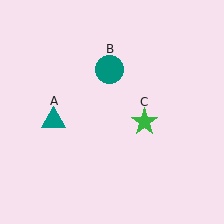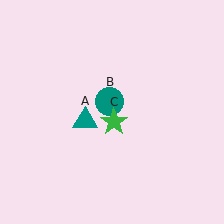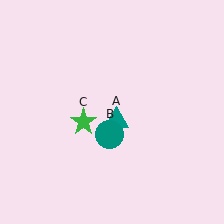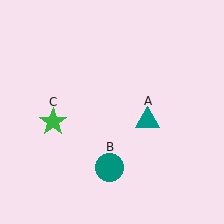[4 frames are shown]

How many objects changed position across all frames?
3 objects changed position: teal triangle (object A), teal circle (object B), green star (object C).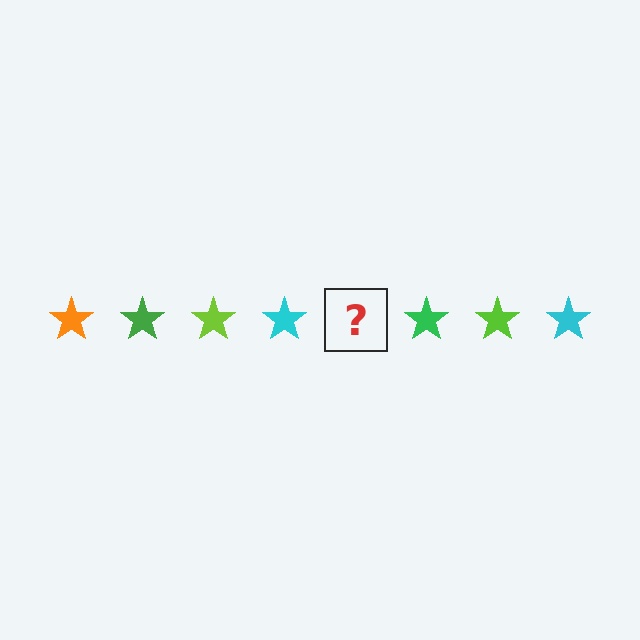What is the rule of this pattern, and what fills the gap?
The rule is that the pattern cycles through orange, green, lime, cyan stars. The gap should be filled with an orange star.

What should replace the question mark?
The question mark should be replaced with an orange star.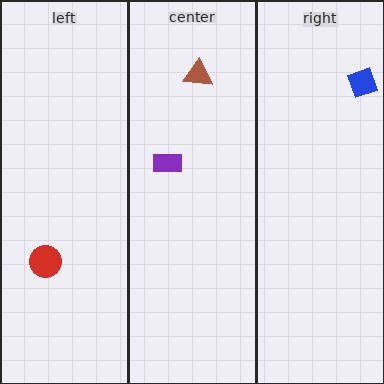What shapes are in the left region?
The red circle.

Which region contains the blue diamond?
The right region.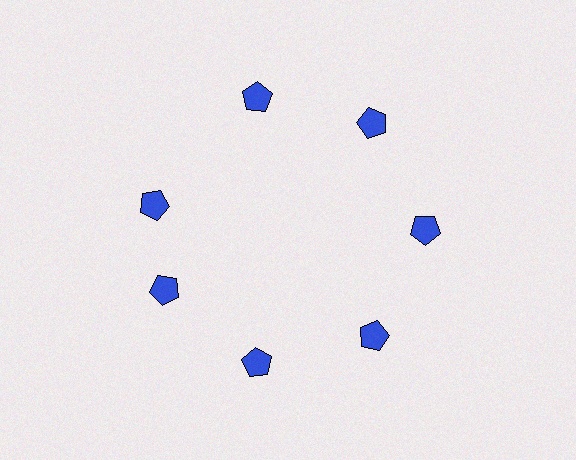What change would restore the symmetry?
The symmetry would be restored by rotating it back into even spacing with its neighbors so that all 7 pentagons sit at equal angles and equal distance from the center.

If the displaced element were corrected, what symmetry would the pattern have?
It would have 7-fold rotational symmetry — the pattern would map onto itself every 51 degrees.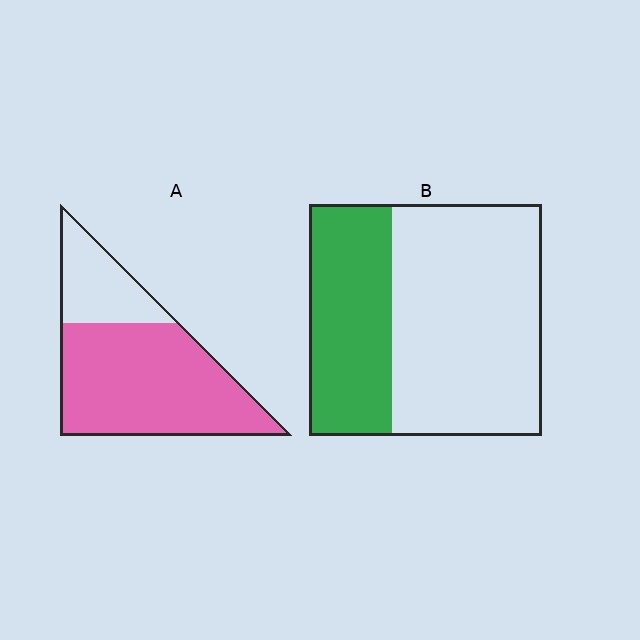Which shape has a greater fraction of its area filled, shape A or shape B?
Shape A.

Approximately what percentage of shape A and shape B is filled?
A is approximately 75% and B is approximately 35%.